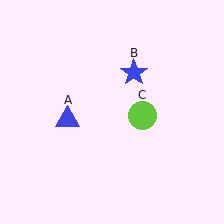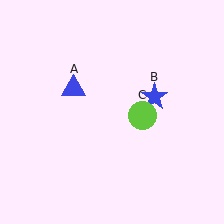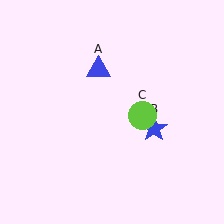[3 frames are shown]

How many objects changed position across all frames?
2 objects changed position: blue triangle (object A), blue star (object B).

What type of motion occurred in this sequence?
The blue triangle (object A), blue star (object B) rotated clockwise around the center of the scene.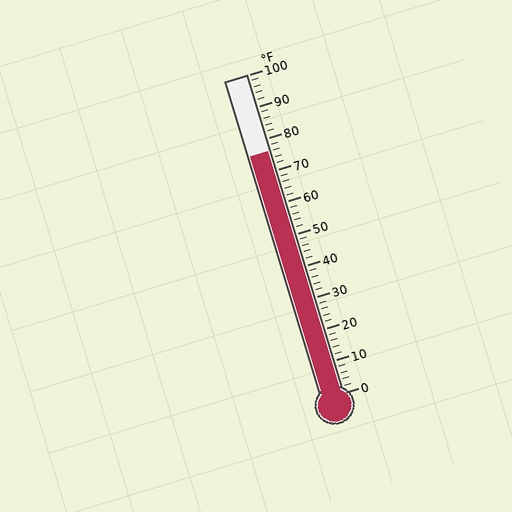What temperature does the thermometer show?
The thermometer shows approximately 76°F.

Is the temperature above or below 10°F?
The temperature is above 10°F.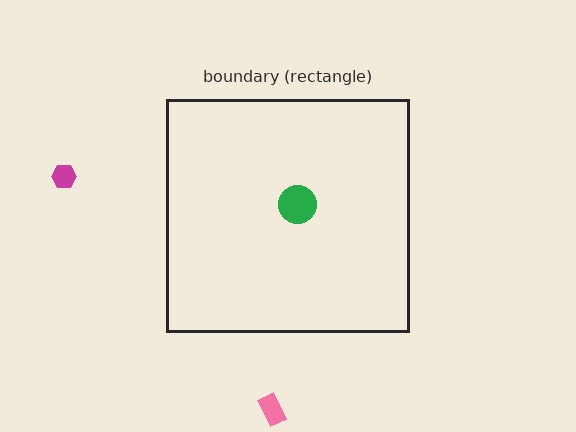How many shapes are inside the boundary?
1 inside, 2 outside.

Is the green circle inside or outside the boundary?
Inside.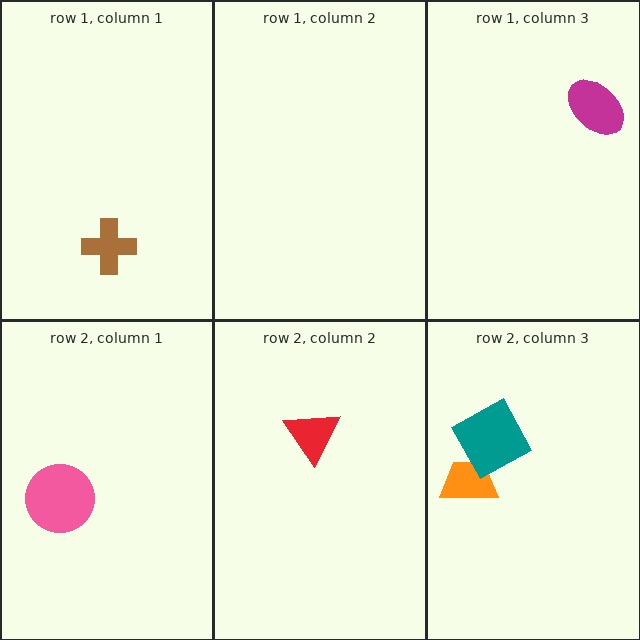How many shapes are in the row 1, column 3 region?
1.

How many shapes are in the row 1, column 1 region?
1.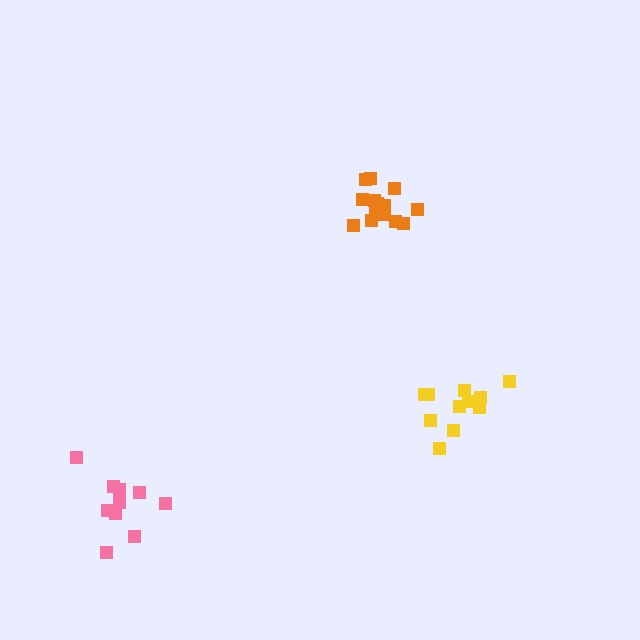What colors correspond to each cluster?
The clusters are colored: yellow, pink, orange.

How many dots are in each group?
Group 1: 11 dots, Group 2: 11 dots, Group 3: 14 dots (36 total).